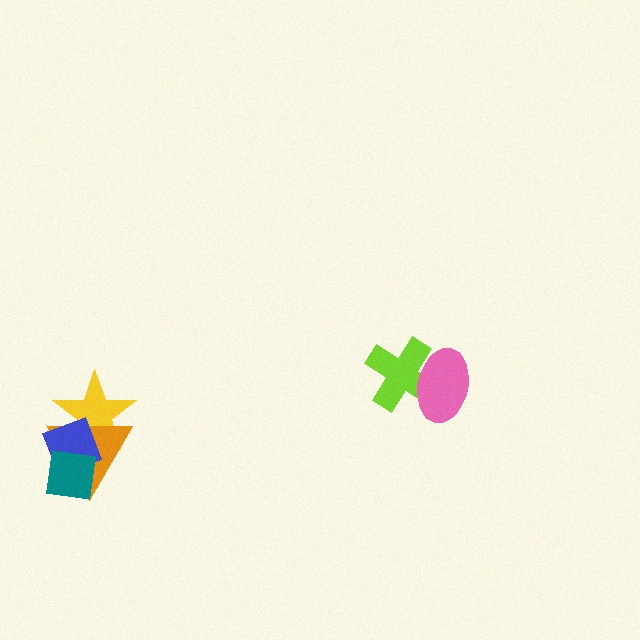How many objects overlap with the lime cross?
1 object overlaps with the lime cross.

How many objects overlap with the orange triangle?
3 objects overlap with the orange triangle.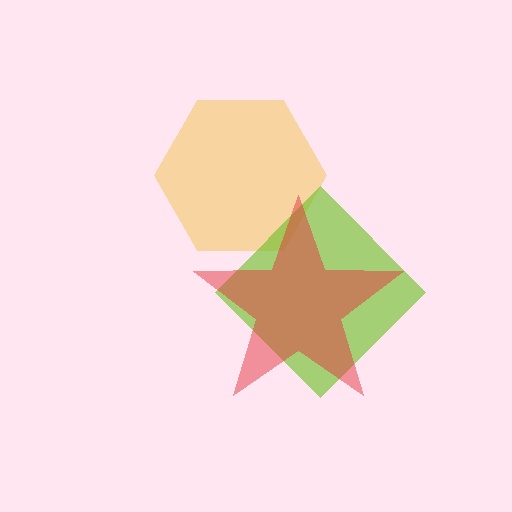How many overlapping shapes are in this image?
There are 3 overlapping shapes in the image.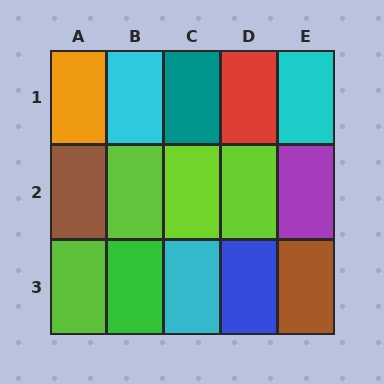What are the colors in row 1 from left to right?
Orange, cyan, teal, red, cyan.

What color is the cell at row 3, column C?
Cyan.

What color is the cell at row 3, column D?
Blue.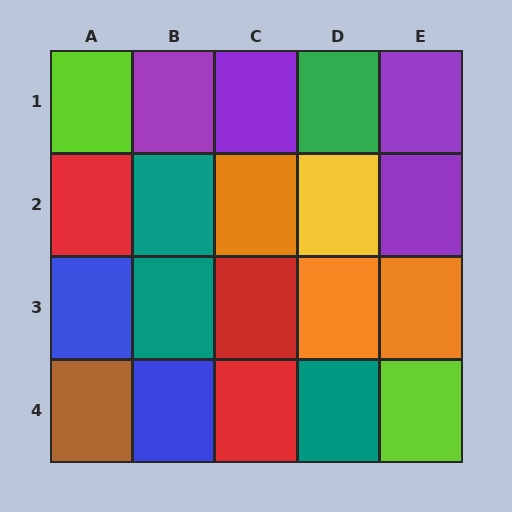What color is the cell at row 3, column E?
Orange.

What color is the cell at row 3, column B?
Teal.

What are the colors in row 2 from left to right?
Red, teal, orange, yellow, purple.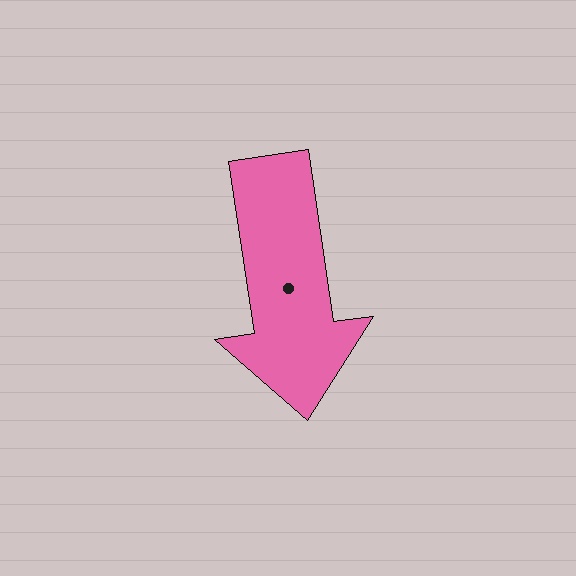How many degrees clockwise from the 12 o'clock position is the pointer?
Approximately 172 degrees.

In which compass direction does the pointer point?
South.